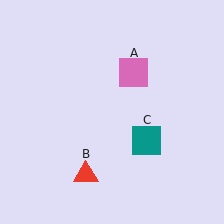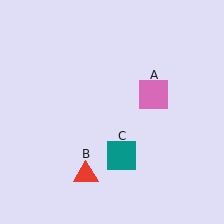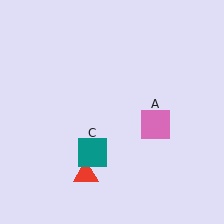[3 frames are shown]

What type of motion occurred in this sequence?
The pink square (object A), teal square (object C) rotated clockwise around the center of the scene.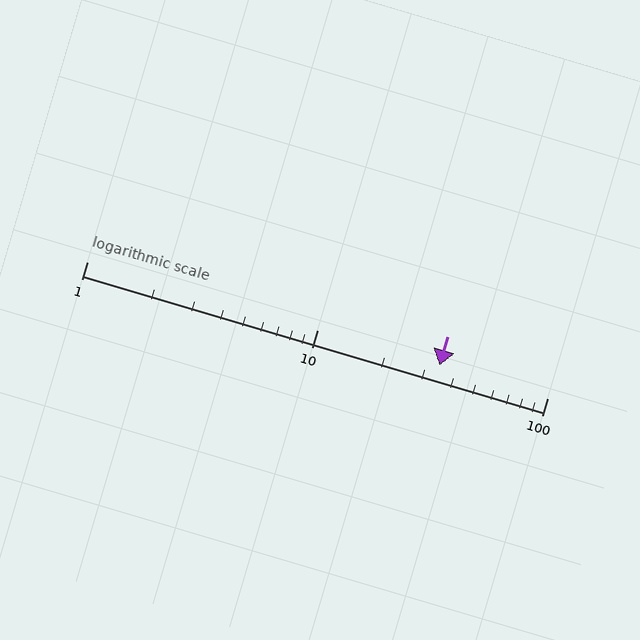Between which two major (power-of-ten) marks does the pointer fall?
The pointer is between 10 and 100.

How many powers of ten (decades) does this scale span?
The scale spans 2 decades, from 1 to 100.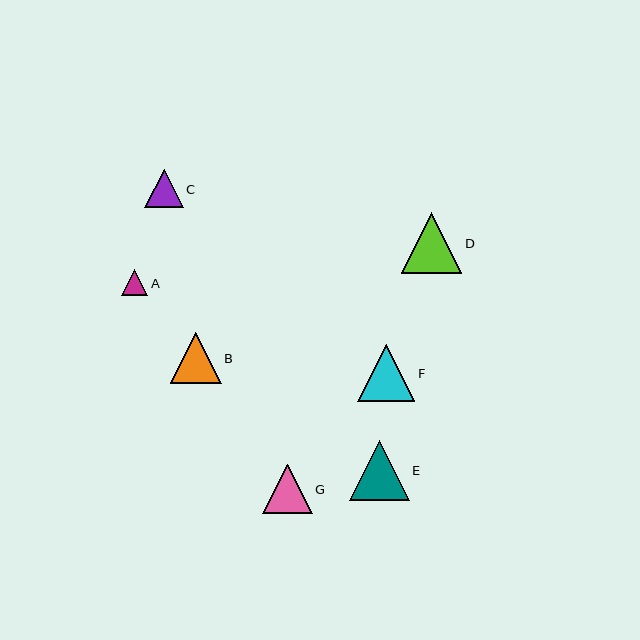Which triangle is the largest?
Triangle D is the largest with a size of approximately 61 pixels.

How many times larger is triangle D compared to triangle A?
Triangle D is approximately 2.3 times the size of triangle A.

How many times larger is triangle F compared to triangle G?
Triangle F is approximately 1.2 times the size of triangle G.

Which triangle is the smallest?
Triangle A is the smallest with a size of approximately 26 pixels.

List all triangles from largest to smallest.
From largest to smallest: D, E, F, B, G, C, A.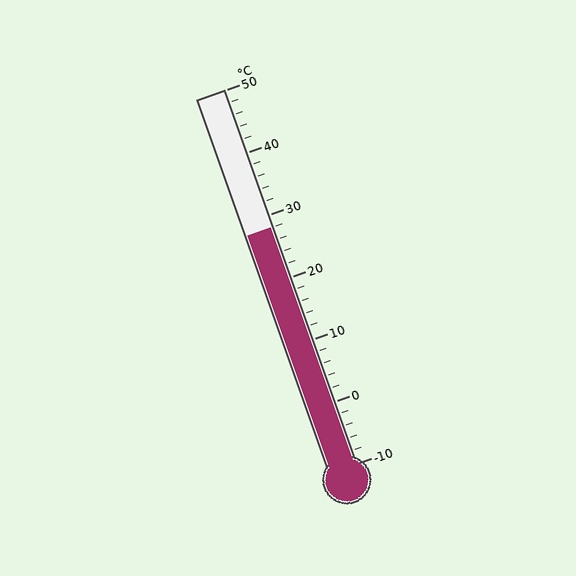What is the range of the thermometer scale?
The thermometer scale ranges from -10°C to 50°C.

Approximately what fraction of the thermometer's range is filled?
The thermometer is filled to approximately 65% of its range.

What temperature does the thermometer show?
The thermometer shows approximately 28°C.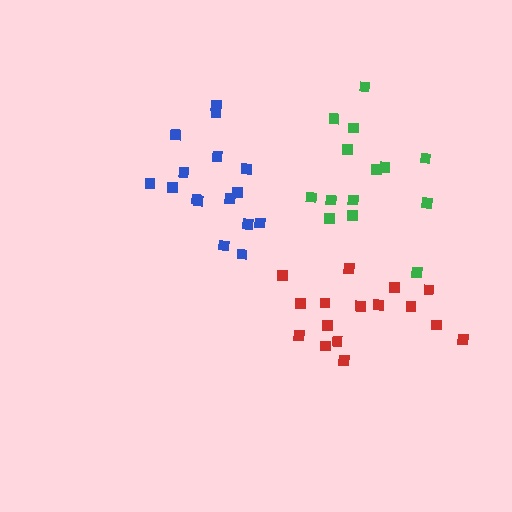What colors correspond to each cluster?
The clusters are colored: blue, red, green.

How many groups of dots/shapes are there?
There are 3 groups.